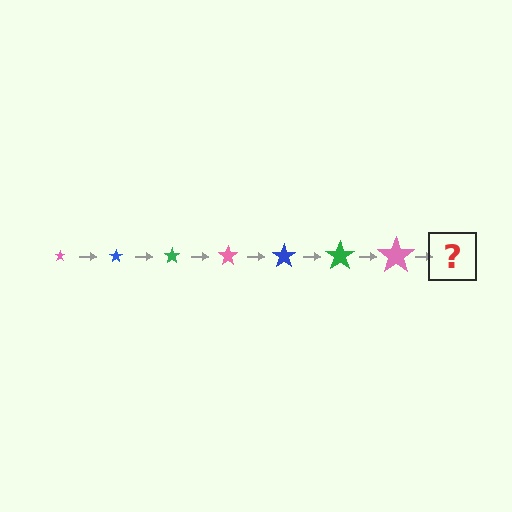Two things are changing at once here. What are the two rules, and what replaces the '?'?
The two rules are that the star grows larger each step and the color cycles through pink, blue, and green. The '?' should be a blue star, larger than the previous one.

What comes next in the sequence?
The next element should be a blue star, larger than the previous one.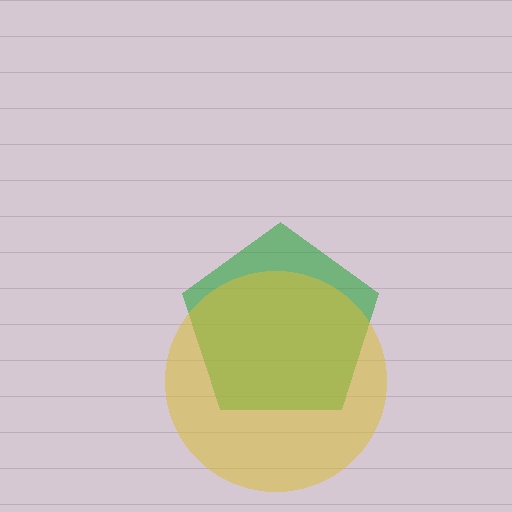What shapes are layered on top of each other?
The layered shapes are: a green pentagon, a yellow circle.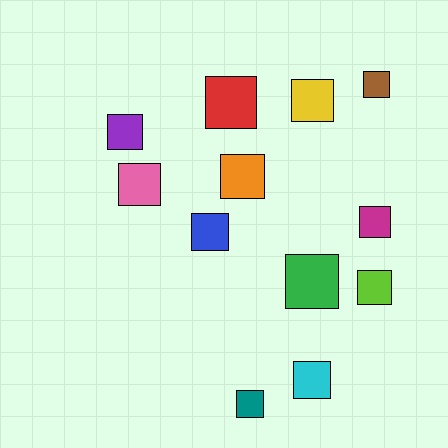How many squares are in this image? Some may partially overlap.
There are 12 squares.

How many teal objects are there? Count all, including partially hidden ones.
There is 1 teal object.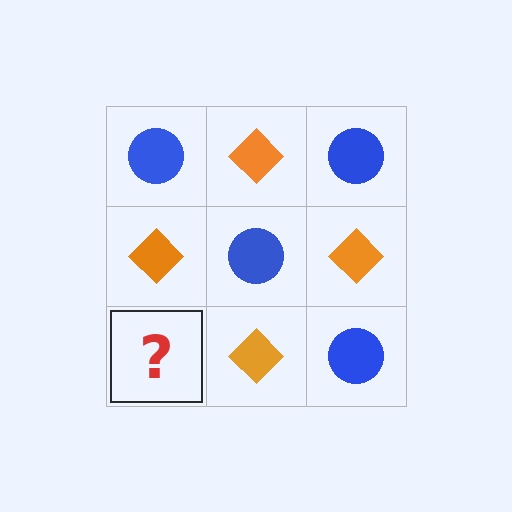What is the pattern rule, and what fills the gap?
The rule is that it alternates blue circle and orange diamond in a checkerboard pattern. The gap should be filled with a blue circle.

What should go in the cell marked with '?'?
The missing cell should contain a blue circle.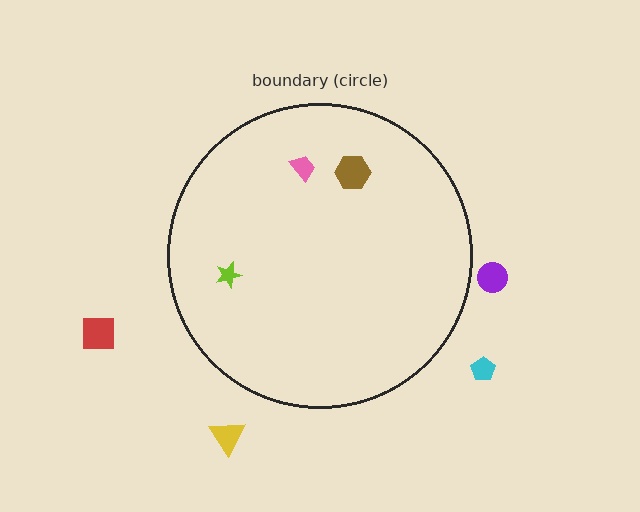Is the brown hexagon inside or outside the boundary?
Inside.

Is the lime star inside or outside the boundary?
Inside.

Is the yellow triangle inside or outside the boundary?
Outside.